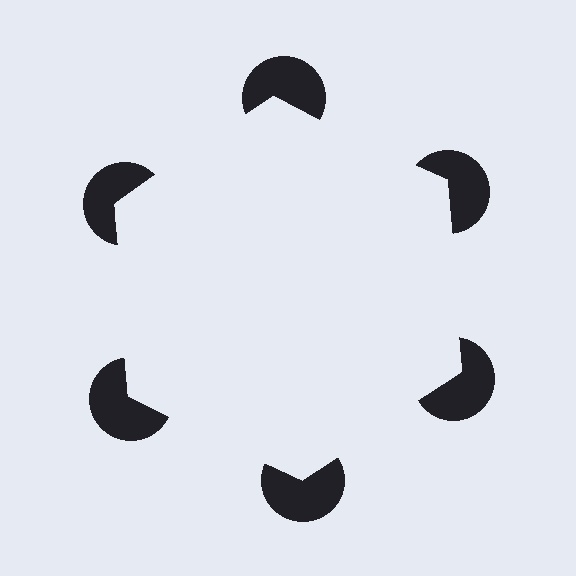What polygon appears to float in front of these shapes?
An illusory hexagon — its edges are inferred from the aligned wedge cuts in the pac-man discs, not physically drawn.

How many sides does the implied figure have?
6 sides.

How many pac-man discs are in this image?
There are 6 — one at each vertex of the illusory hexagon.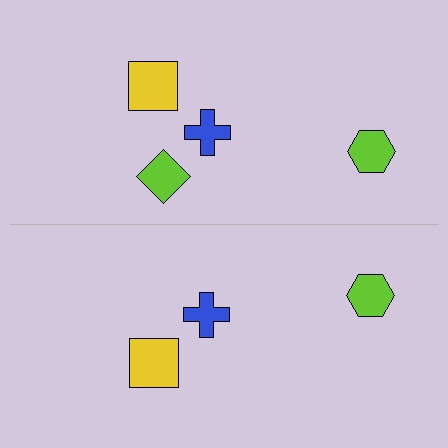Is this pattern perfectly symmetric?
No, the pattern is not perfectly symmetric. A lime diamond is missing from the bottom side.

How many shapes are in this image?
There are 7 shapes in this image.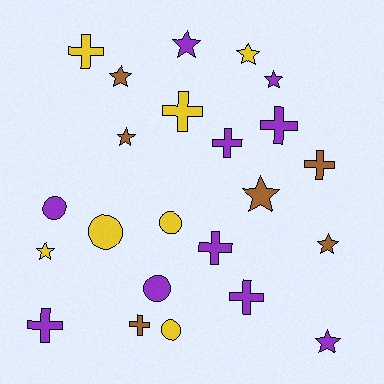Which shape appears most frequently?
Star, with 9 objects.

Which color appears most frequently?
Purple, with 10 objects.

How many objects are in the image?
There are 23 objects.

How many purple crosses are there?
There are 5 purple crosses.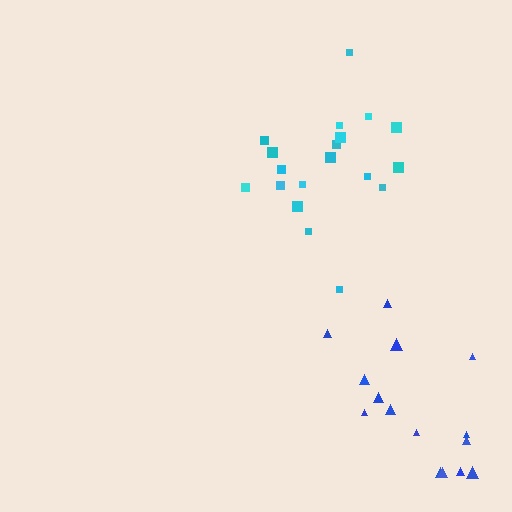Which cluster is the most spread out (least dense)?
Blue.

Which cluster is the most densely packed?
Cyan.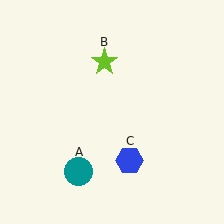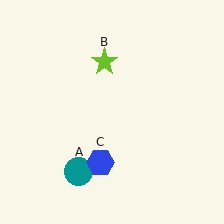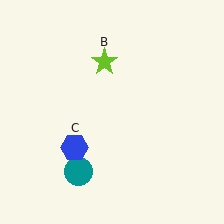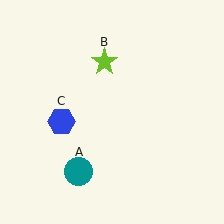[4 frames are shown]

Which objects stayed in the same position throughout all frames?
Teal circle (object A) and lime star (object B) remained stationary.